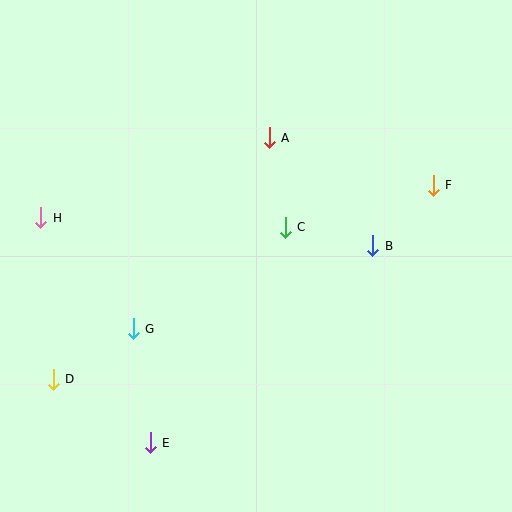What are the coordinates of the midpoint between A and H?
The midpoint between A and H is at (155, 178).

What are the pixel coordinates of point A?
Point A is at (269, 138).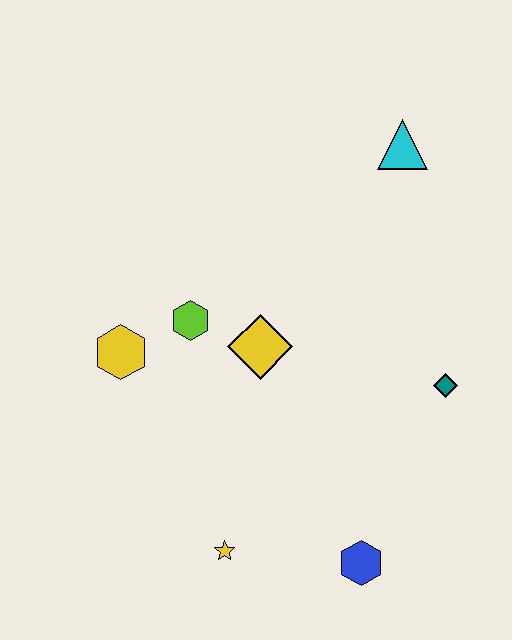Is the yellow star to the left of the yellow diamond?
Yes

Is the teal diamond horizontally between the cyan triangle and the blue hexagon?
No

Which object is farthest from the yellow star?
The cyan triangle is farthest from the yellow star.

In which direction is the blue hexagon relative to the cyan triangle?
The blue hexagon is below the cyan triangle.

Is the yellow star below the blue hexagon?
No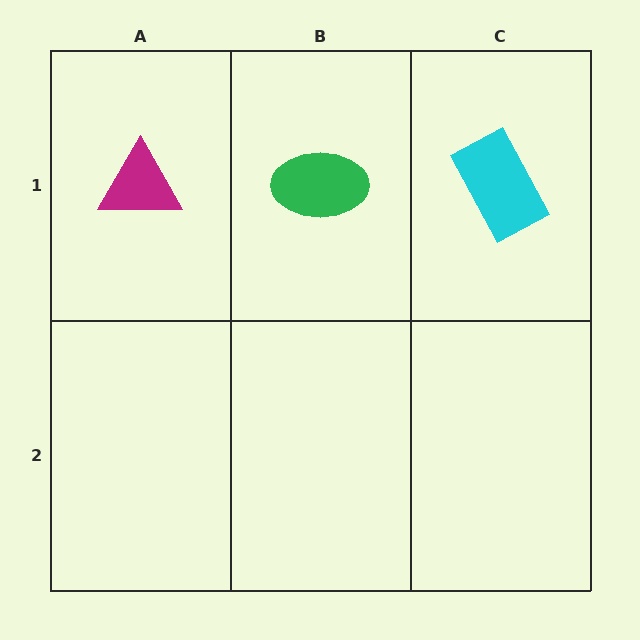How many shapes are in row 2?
0 shapes.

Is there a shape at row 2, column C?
No, that cell is empty.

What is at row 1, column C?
A cyan rectangle.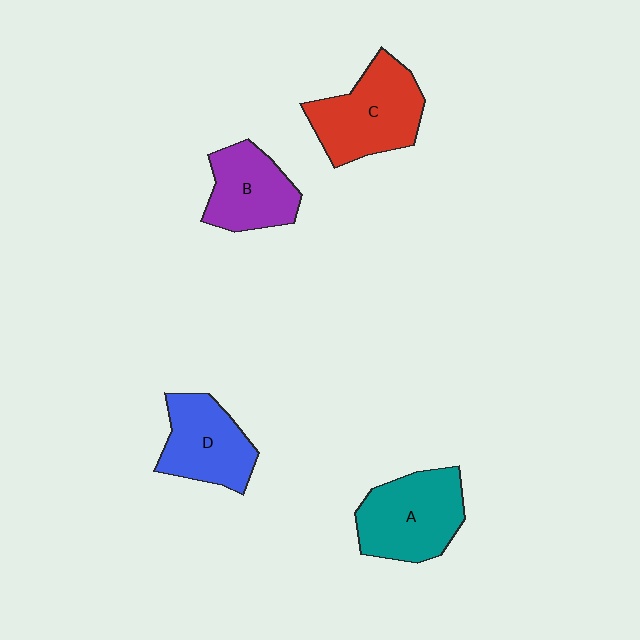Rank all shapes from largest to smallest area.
From largest to smallest: C (red), A (teal), D (blue), B (purple).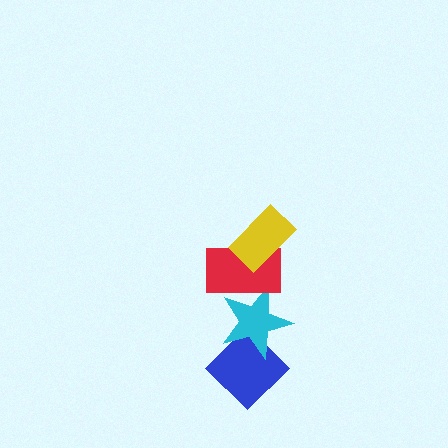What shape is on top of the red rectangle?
The yellow rectangle is on top of the red rectangle.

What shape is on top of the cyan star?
The red rectangle is on top of the cyan star.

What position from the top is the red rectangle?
The red rectangle is 2nd from the top.